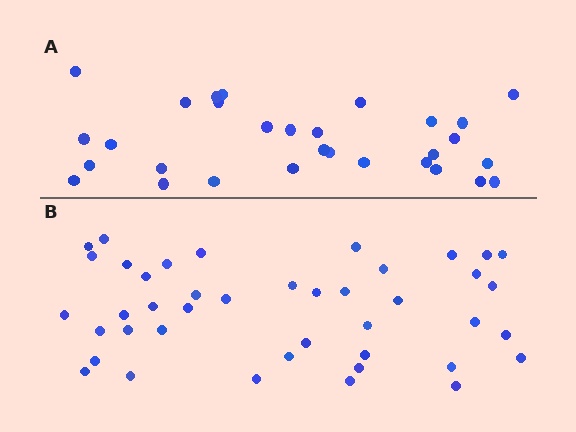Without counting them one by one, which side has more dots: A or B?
Region B (the bottom region) has more dots.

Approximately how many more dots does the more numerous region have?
Region B has roughly 12 or so more dots than region A.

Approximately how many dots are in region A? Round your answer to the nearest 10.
About 30 dots.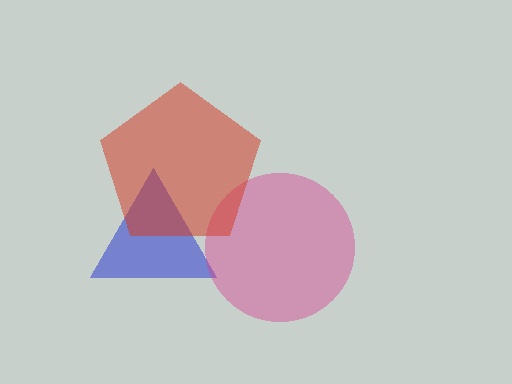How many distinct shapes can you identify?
There are 3 distinct shapes: a blue triangle, a magenta circle, a red pentagon.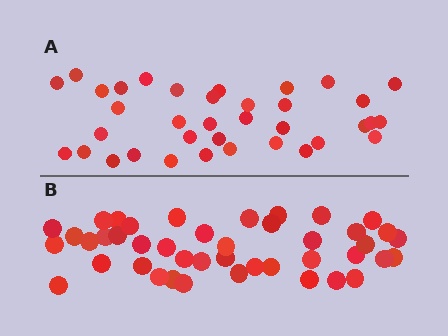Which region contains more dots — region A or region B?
Region B (the bottom region) has more dots.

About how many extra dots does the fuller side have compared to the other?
Region B has roughly 8 or so more dots than region A.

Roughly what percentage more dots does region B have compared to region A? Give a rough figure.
About 20% more.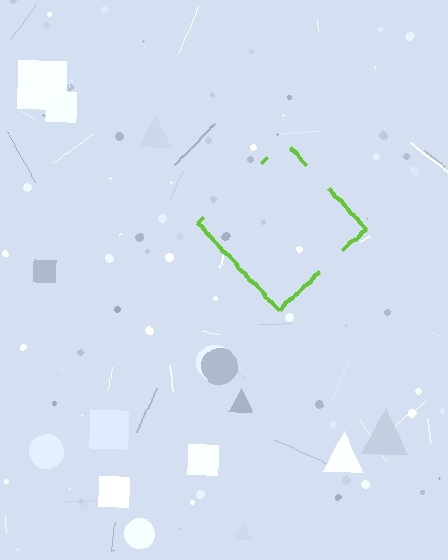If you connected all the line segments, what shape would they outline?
They would outline a diamond.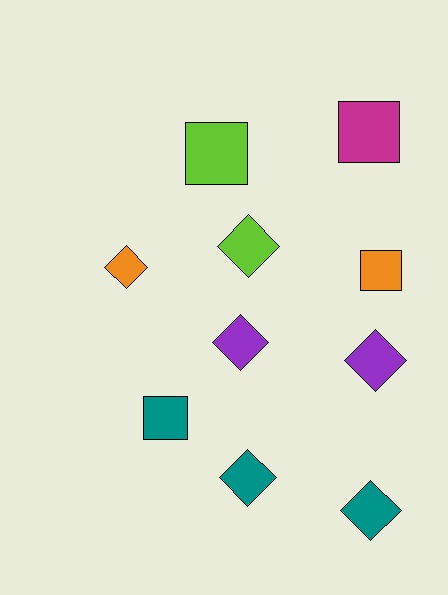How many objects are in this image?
There are 10 objects.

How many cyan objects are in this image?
There are no cyan objects.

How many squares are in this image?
There are 4 squares.